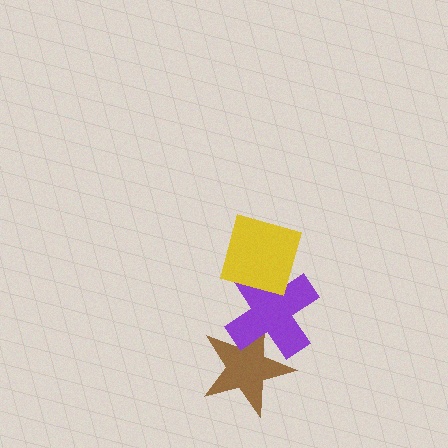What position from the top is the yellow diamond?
The yellow diamond is 1st from the top.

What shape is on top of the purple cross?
The yellow diamond is on top of the purple cross.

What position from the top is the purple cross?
The purple cross is 2nd from the top.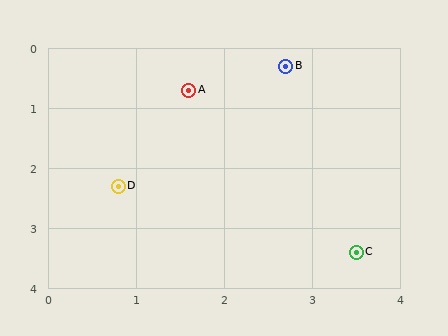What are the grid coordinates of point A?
Point A is at approximately (1.6, 0.7).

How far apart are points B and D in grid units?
Points B and D are about 2.8 grid units apart.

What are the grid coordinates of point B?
Point B is at approximately (2.7, 0.3).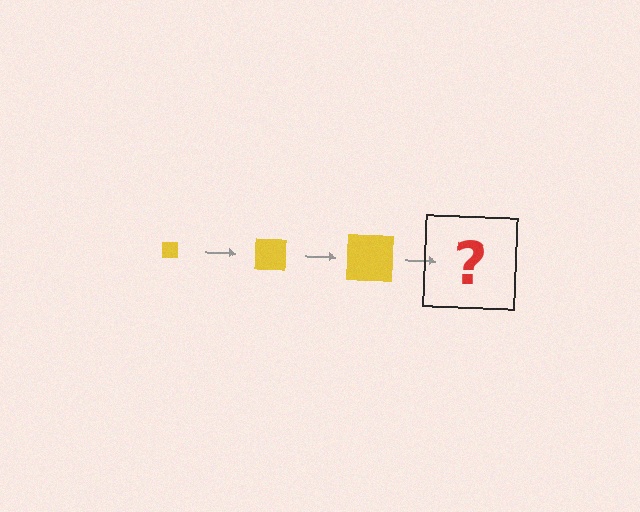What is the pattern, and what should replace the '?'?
The pattern is that the square gets progressively larger each step. The '?' should be a yellow square, larger than the previous one.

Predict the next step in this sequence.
The next step is a yellow square, larger than the previous one.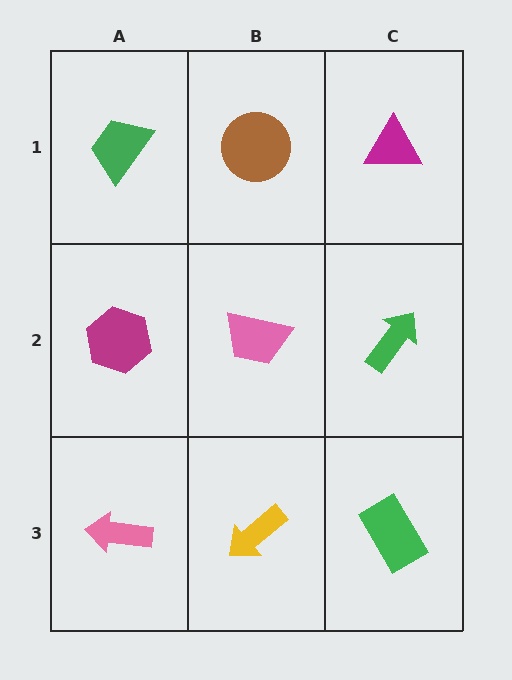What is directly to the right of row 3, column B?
A green rectangle.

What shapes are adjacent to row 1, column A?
A magenta hexagon (row 2, column A), a brown circle (row 1, column B).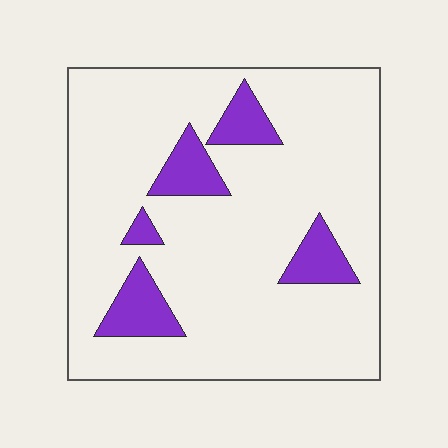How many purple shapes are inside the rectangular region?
5.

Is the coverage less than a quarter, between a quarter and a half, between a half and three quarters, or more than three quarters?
Less than a quarter.